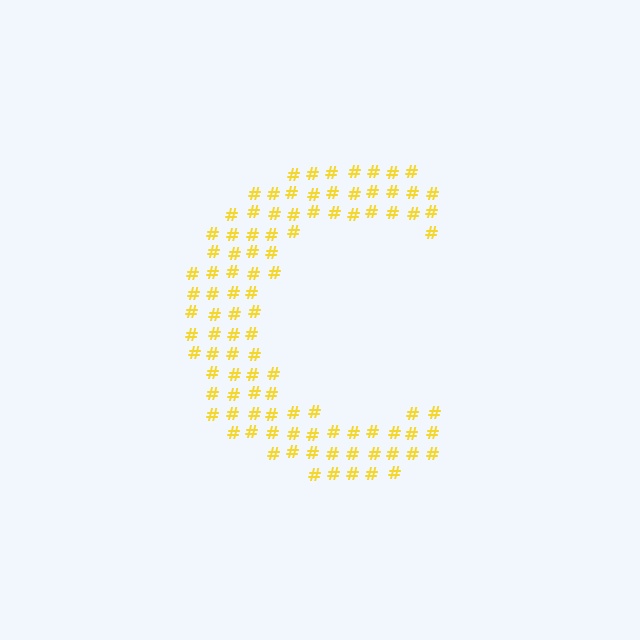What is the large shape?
The large shape is the letter C.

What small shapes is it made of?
It is made of small hash symbols.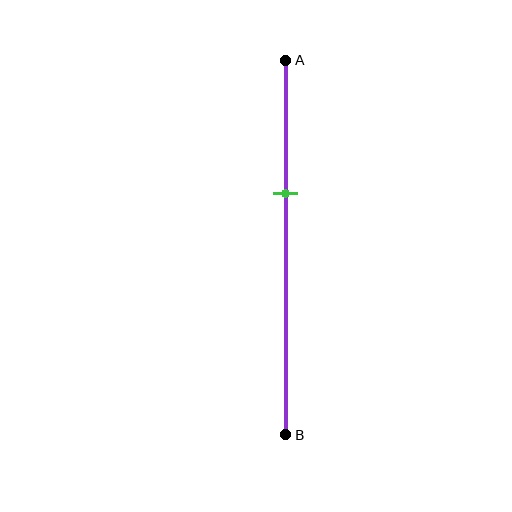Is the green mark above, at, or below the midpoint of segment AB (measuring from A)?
The green mark is above the midpoint of segment AB.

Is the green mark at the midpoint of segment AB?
No, the mark is at about 35% from A, not at the 50% midpoint.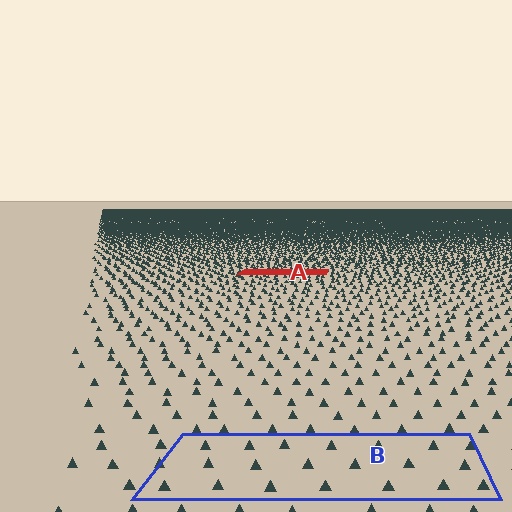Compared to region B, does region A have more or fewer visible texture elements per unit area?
Region A has more texture elements per unit area — they are packed more densely because it is farther away.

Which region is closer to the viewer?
Region B is closer. The texture elements there are larger and more spread out.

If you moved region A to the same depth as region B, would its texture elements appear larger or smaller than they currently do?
They would appear larger. At a closer depth, the same texture elements are projected at a bigger on-screen size.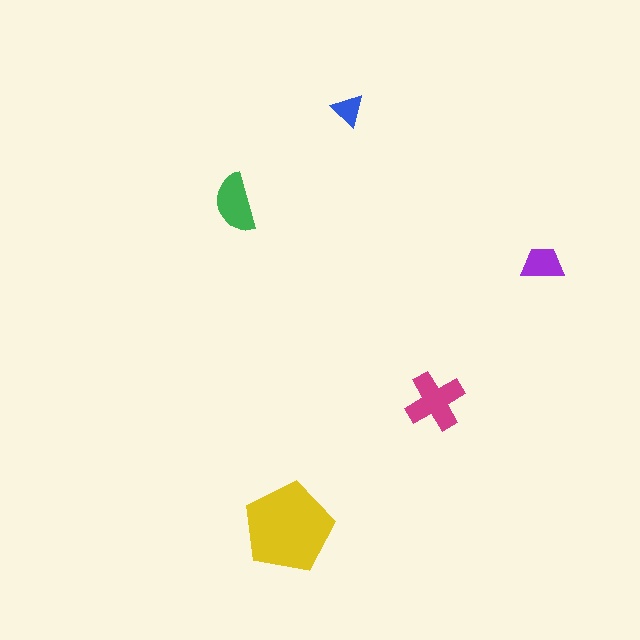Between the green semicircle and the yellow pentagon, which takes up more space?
The yellow pentagon.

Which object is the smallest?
The blue triangle.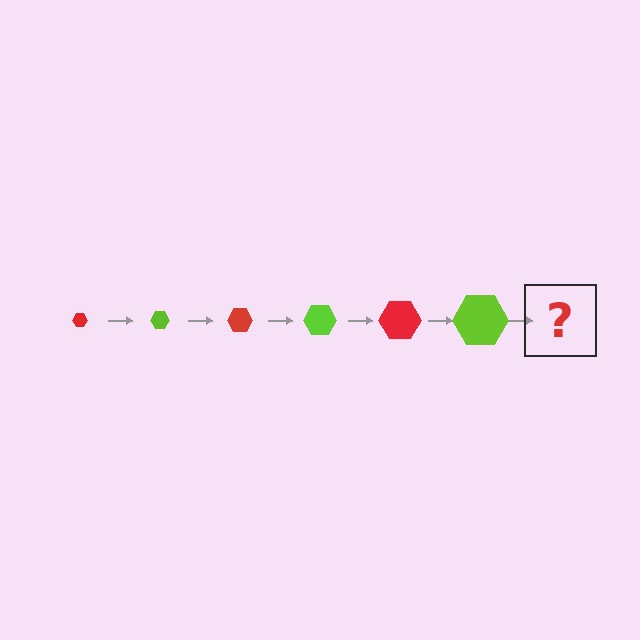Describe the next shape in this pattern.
It should be a red hexagon, larger than the previous one.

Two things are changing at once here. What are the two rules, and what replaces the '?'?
The two rules are that the hexagon grows larger each step and the color cycles through red and lime. The '?' should be a red hexagon, larger than the previous one.